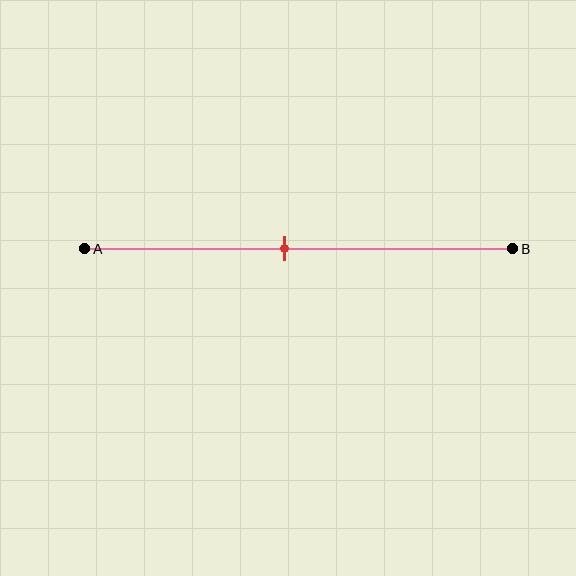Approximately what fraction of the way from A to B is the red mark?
The red mark is approximately 45% of the way from A to B.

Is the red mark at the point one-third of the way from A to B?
No, the mark is at about 45% from A, not at the 33% one-third point.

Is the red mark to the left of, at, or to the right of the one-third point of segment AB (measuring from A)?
The red mark is to the right of the one-third point of segment AB.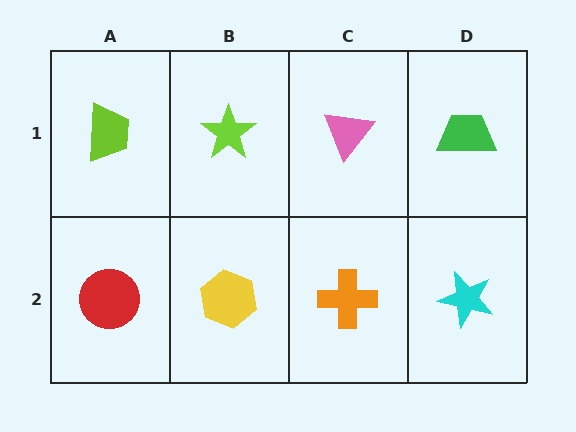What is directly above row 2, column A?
A lime trapezoid.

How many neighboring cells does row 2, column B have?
3.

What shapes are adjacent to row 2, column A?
A lime trapezoid (row 1, column A), a yellow hexagon (row 2, column B).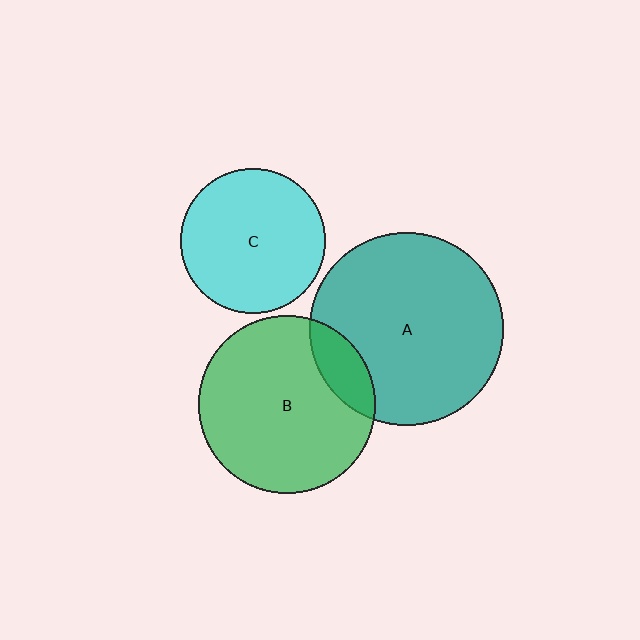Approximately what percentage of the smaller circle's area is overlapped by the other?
Approximately 15%.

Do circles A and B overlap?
Yes.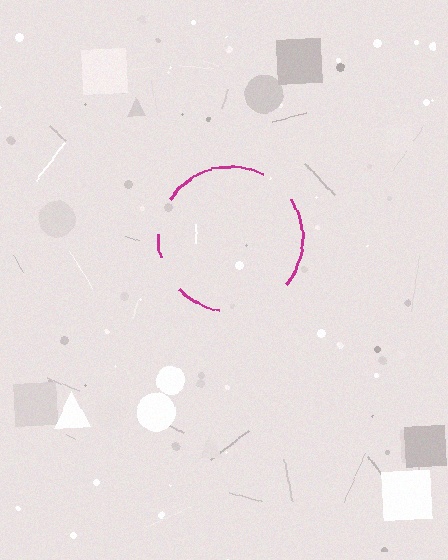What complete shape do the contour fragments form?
The contour fragments form a circle.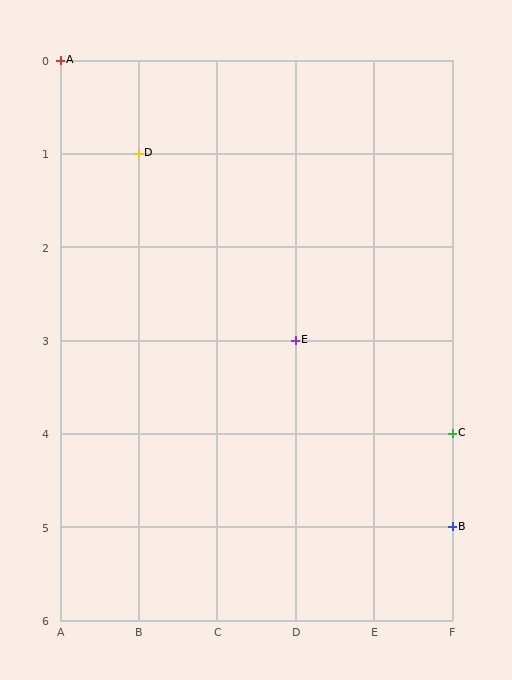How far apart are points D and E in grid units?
Points D and E are 2 columns and 2 rows apart (about 2.8 grid units diagonally).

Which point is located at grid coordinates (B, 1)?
Point D is at (B, 1).